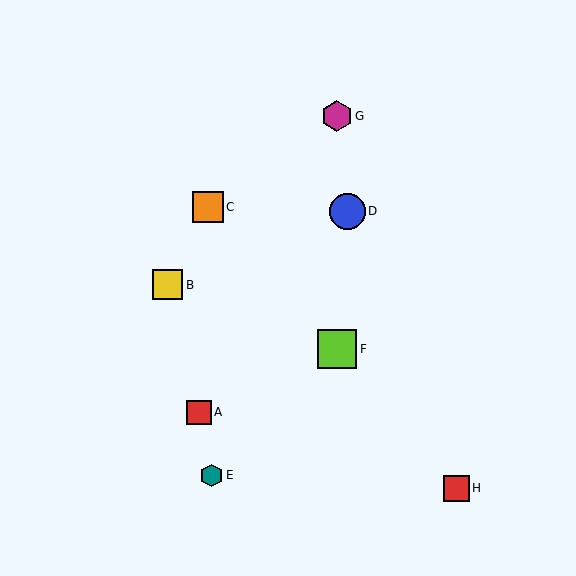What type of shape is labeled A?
Shape A is a red square.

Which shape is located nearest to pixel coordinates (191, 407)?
The red square (labeled A) at (199, 412) is nearest to that location.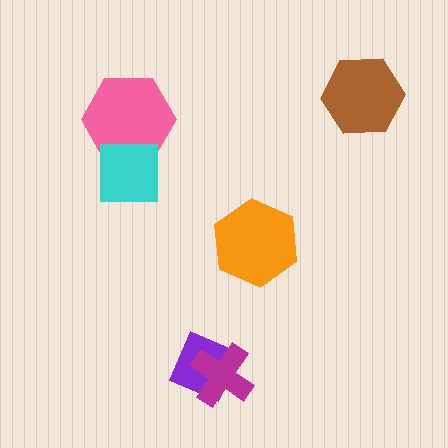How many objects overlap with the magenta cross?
1 object overlaps with the magenta cross.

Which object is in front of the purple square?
The magenta cross is in front of the purple square.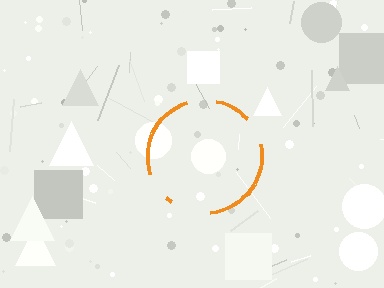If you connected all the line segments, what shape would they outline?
They would outline a circle.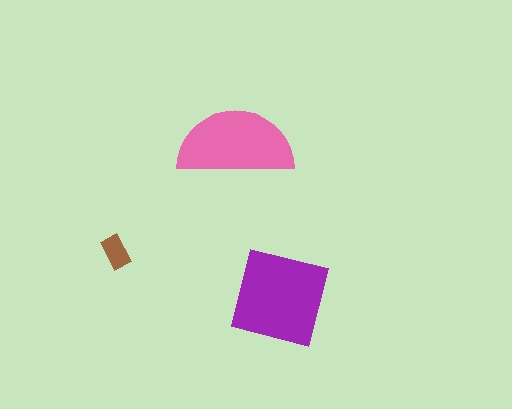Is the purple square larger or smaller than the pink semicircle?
Larger.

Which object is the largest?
The purple square.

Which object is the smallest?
The brown rectangle.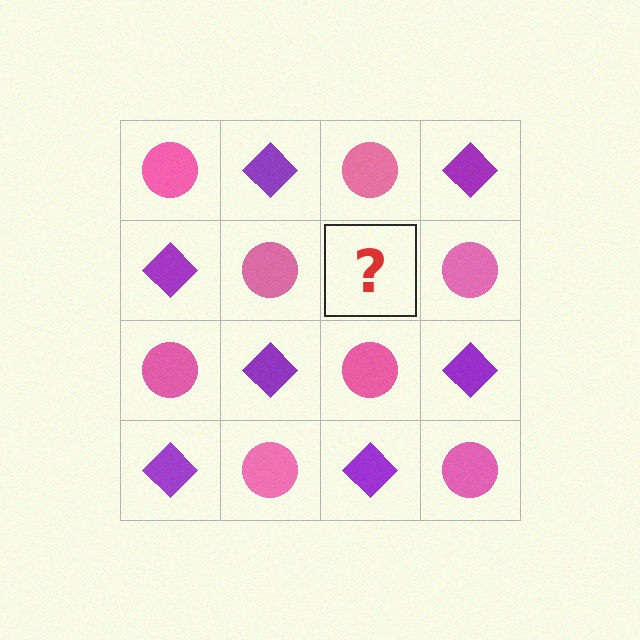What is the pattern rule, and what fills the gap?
The rule is that it alternates pink circle and purple diamond in a checkerboard pattern. The gap should be filled with a purple diamond.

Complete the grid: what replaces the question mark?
The question mark should be replaced with a purple diamond.